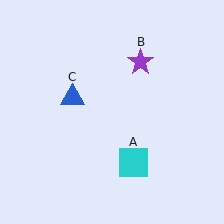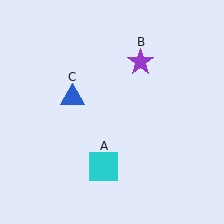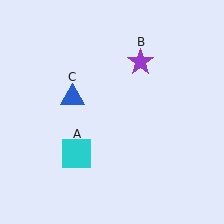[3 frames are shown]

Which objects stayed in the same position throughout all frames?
Purple star (object B) and blue triangle (object C) remained stationary.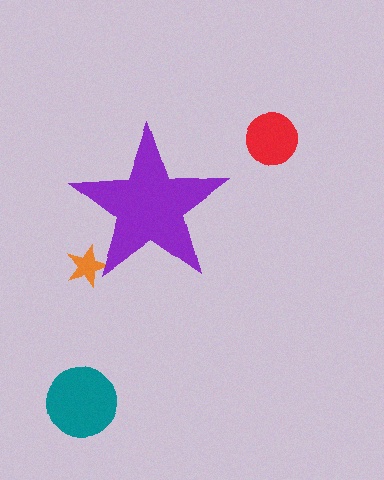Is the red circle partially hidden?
No, the red circle is fully visible.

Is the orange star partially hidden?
Yes, the orange star is partially hidden behind the purple star.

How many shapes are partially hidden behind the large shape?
1 shape is partially hidden.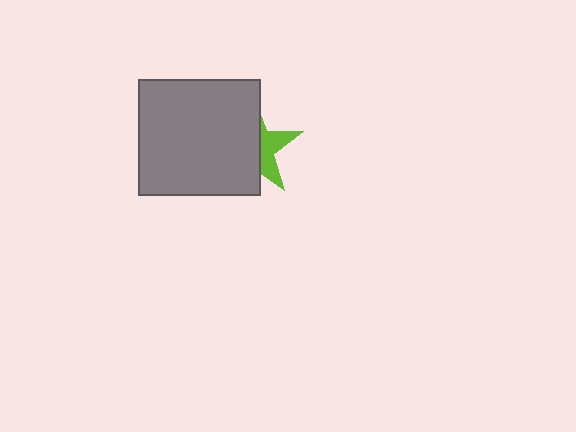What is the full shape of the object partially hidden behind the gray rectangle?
The partially hidden object is a lime star.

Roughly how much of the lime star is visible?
A small part of it is visible (roughly 34%).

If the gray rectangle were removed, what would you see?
You would see the complete lime star.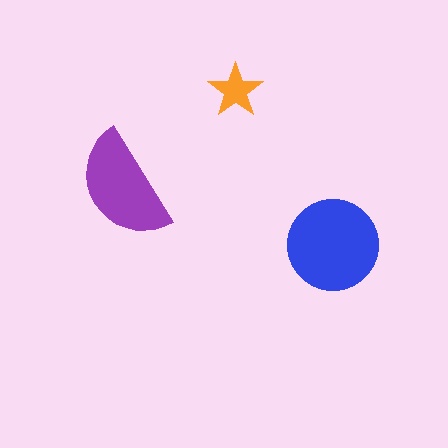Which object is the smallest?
The orange star.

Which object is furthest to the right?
The blue circle is rightmost.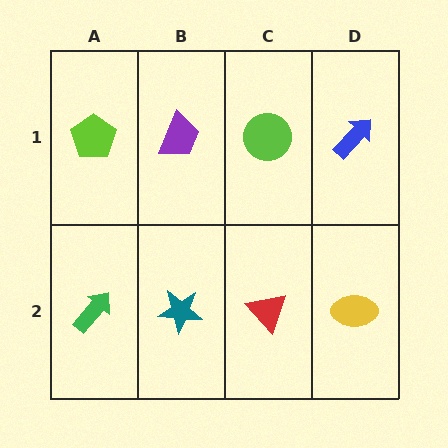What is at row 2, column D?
A yellow ellipse.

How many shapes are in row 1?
4 shapes.